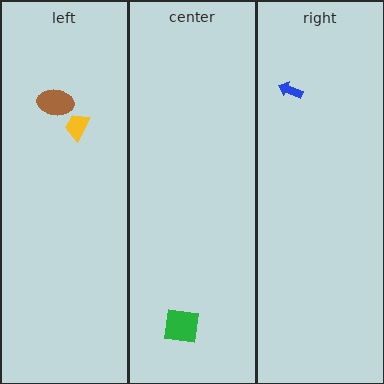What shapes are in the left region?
The brown ellipse, the yellow trapezoid.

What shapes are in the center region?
The green square.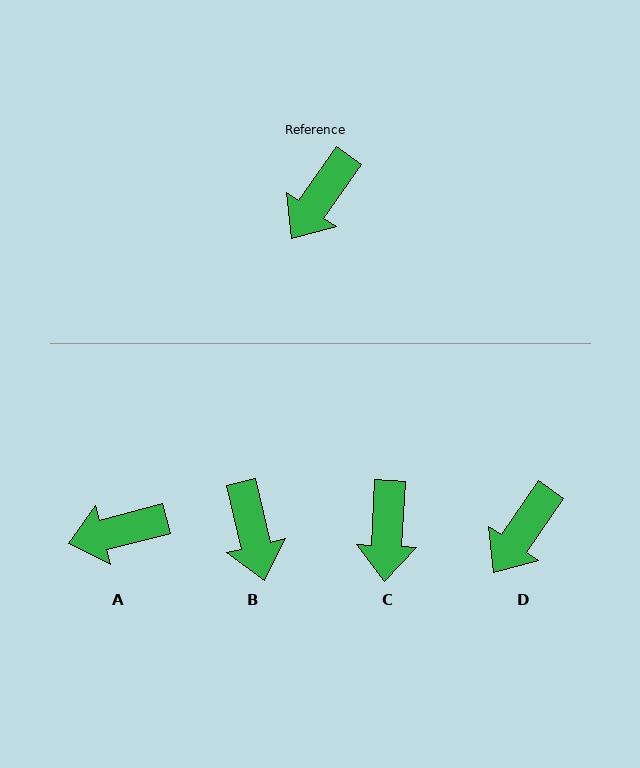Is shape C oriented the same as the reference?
No, it is off by about 32 degrees.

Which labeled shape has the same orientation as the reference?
D.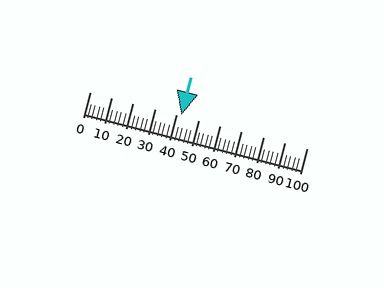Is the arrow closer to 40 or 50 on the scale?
The arrow is closer to 40.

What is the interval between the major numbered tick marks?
The major tick marks are spaced 10 units apart.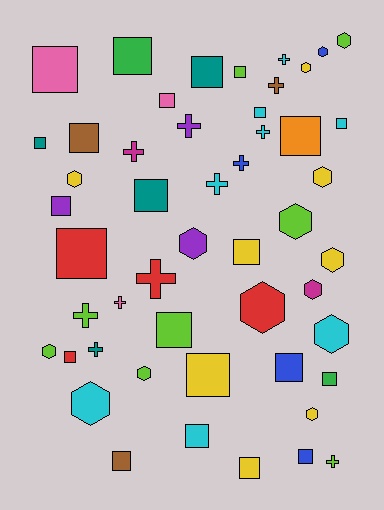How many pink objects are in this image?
There are 3 pink objects.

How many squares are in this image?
There are 23 squares.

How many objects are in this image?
There are 50 objects.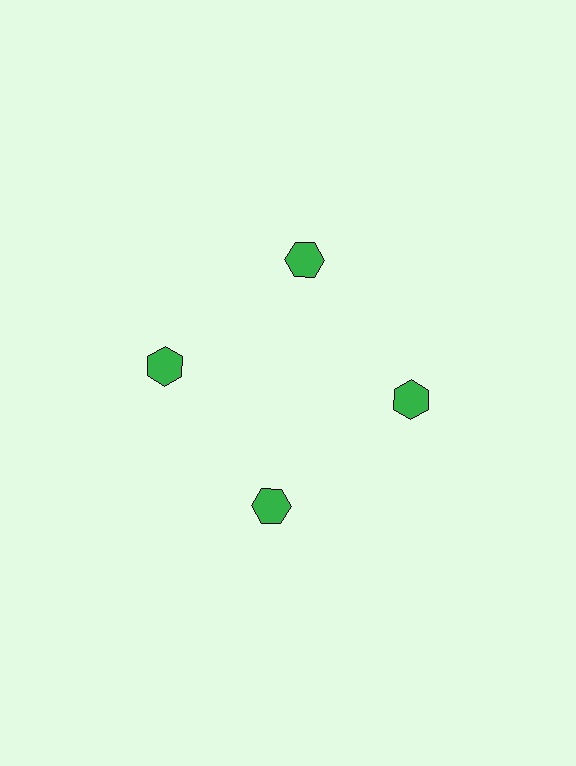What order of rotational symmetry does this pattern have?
This pattern has 4-fold rotational symmetry.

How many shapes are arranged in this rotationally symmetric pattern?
There are 4 shapes, arranged in 4 groups of 1.